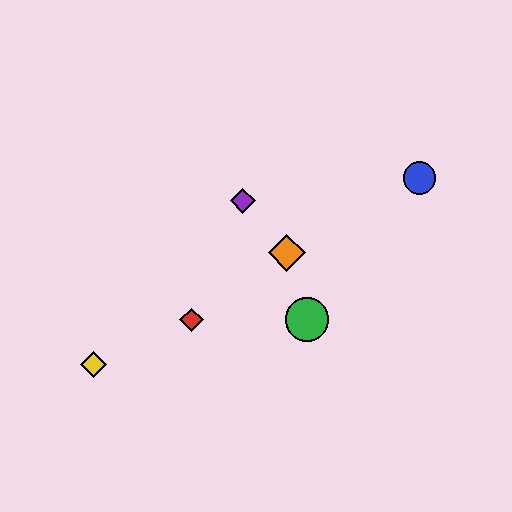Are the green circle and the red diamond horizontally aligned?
Yes, both are at y≈320.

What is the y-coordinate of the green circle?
The green circle is at y≈320.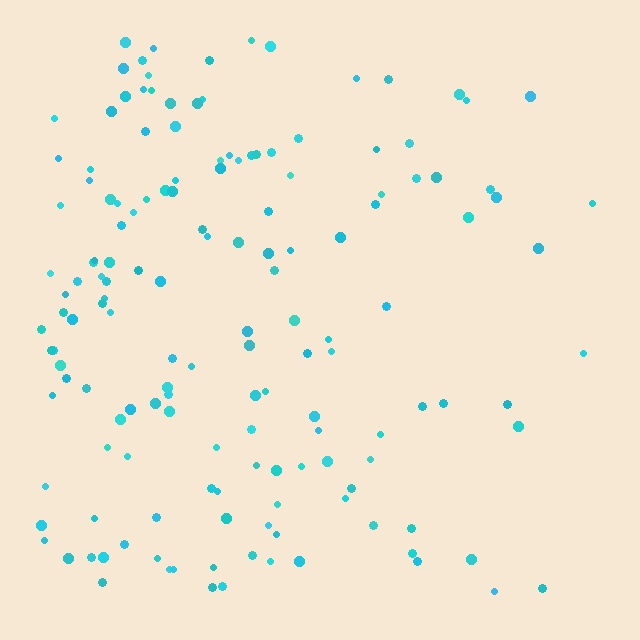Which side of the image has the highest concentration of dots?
The left.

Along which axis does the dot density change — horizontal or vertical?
Horizontal.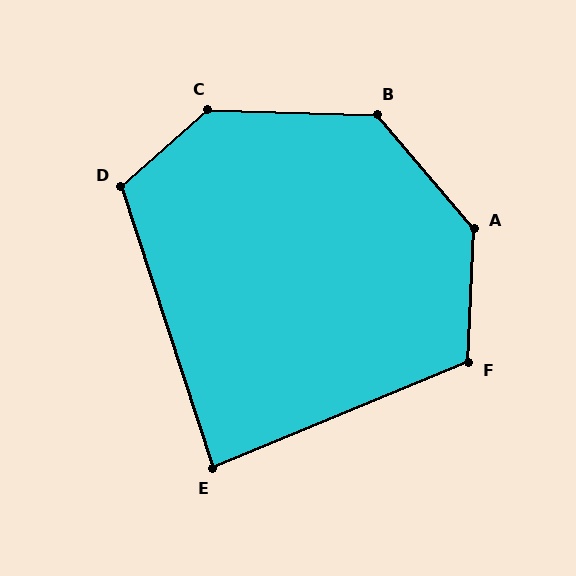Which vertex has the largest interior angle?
A, at approximately 137 degrees.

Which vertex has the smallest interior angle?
E, at approximately 86 degrees.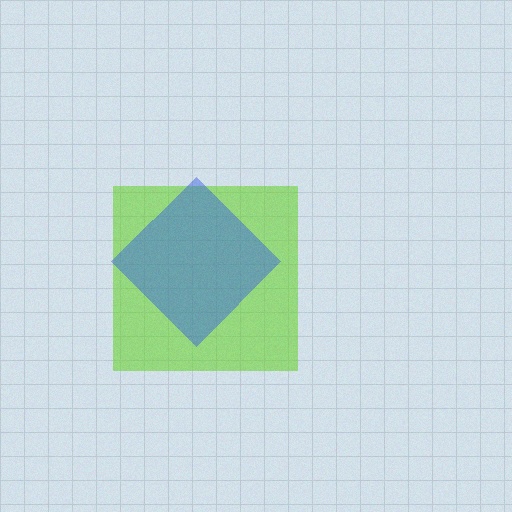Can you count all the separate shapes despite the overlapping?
Yes, there are 2 separate shapes.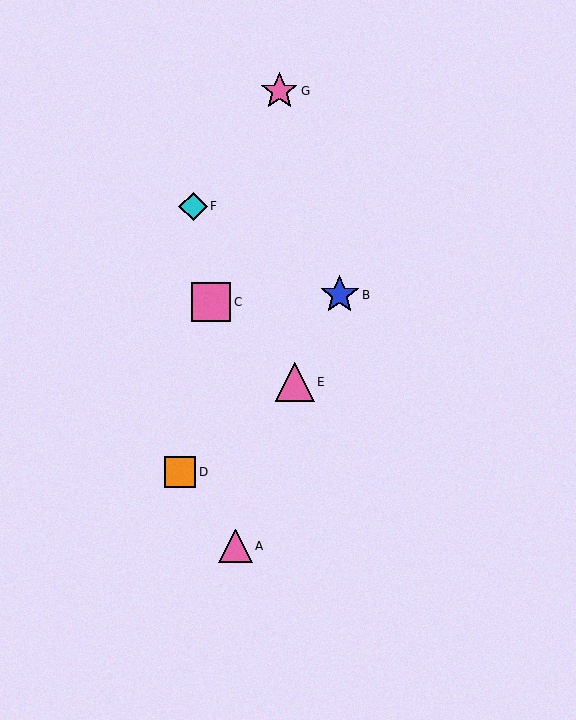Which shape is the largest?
The pink square (labeled C) is the largest.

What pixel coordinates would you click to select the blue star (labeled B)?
Click at (340, 295) to select the blue star B.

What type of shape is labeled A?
Shape A is a pink triangle.